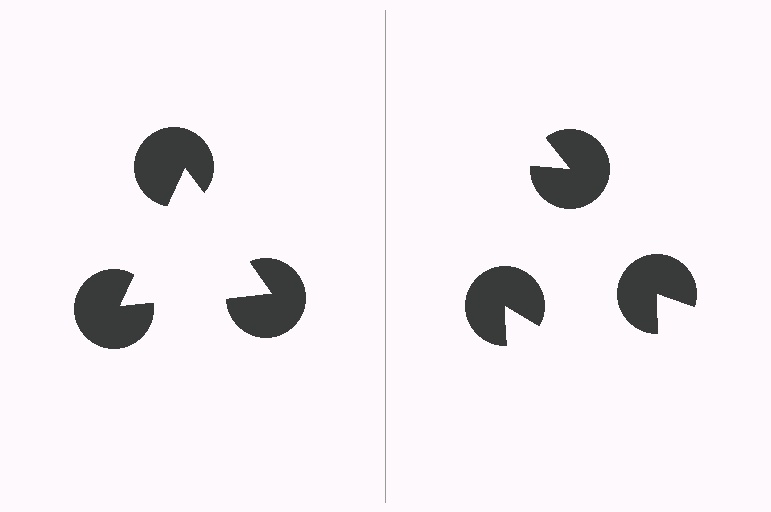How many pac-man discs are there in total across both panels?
6 — 3 on each side.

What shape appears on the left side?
An illusory triangle.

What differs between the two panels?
The pac-man discs are positioned identically on both sides; only the wedge orientations differ. On the left they align to a triangle; on the right they are misaligned.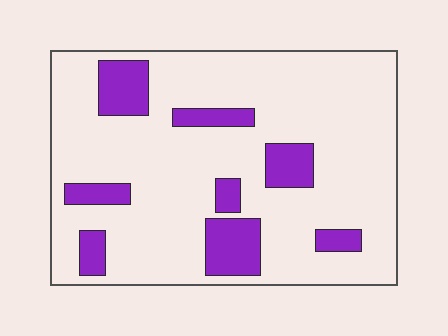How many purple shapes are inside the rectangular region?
8.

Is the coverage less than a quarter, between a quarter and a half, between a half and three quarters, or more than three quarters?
Less than a quarter.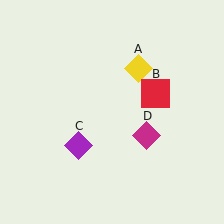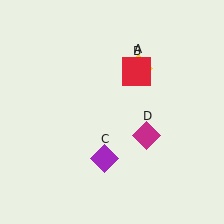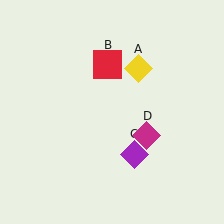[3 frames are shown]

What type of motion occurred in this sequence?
The red square (object B), purple diamond (object C) rotated counterclockwise around the center of the scene.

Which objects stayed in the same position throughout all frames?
Yellow diamond (object A) and magenta diamond (object D) remained stationary.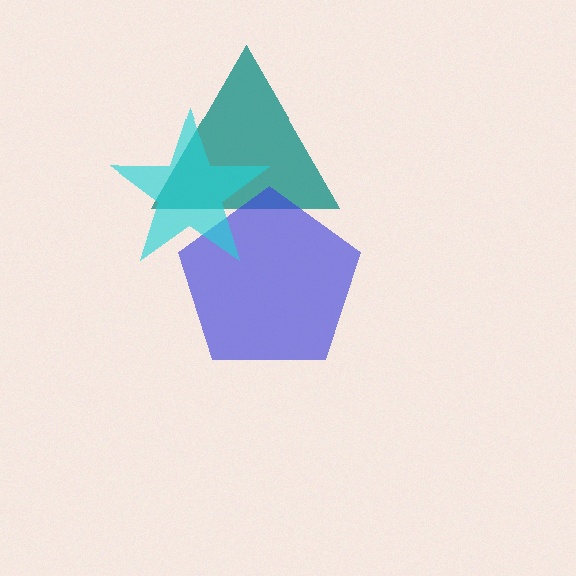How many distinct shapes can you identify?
There are 3 distinct shapes: a teal triangle, a blue pentagon, a cyan star.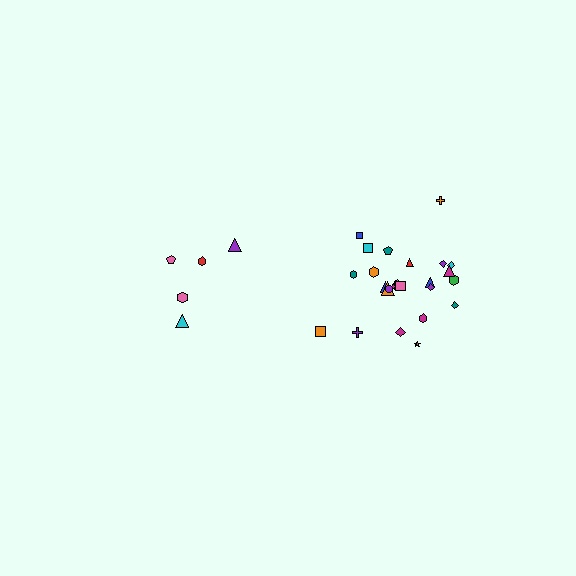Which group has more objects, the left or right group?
The right group.